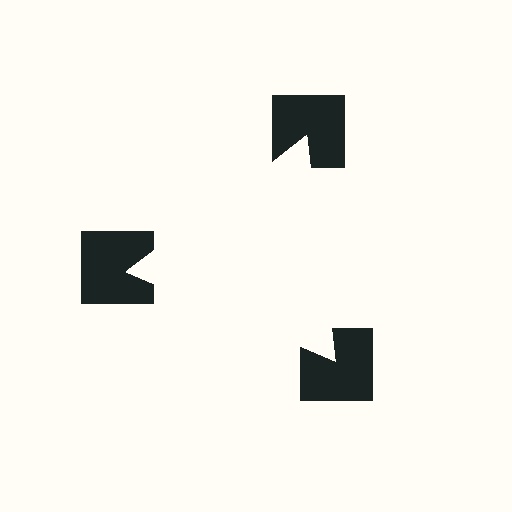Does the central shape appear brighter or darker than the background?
It typically appears slightly brighter than the background, even though no actual brightness change is drawn.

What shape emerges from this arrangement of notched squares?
An illusory triangle — its edges are inferred from the aligned wedge cuts in the notched squares, not physically drawn.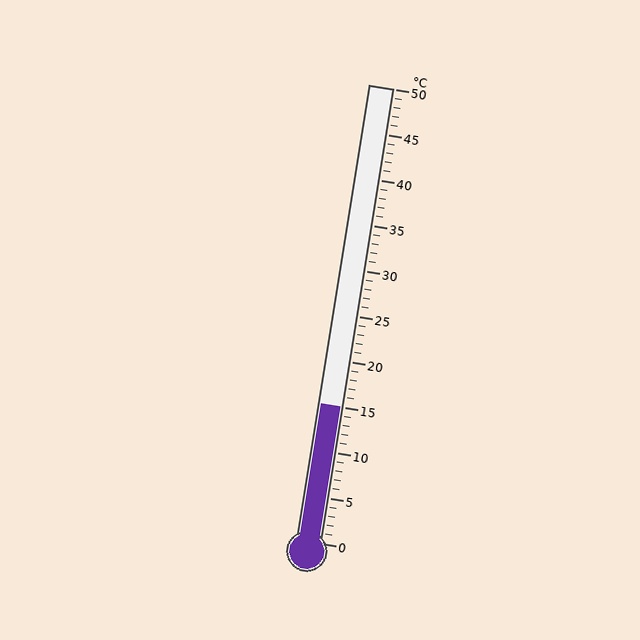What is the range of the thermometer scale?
The thermometer scale ranges from 0°C to 50°C.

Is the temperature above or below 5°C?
The temperature is above 5°C.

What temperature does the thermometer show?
The thermometer shows approximately 15°C.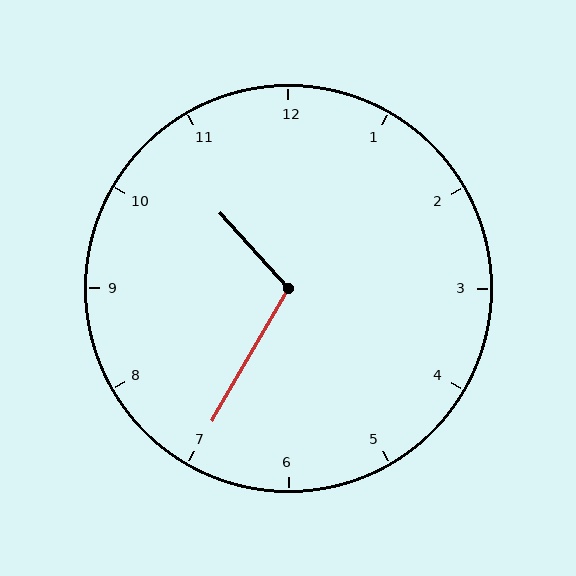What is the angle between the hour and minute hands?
Approximately 108 degrees.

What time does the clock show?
10:35.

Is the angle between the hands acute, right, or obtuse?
It is obtuse.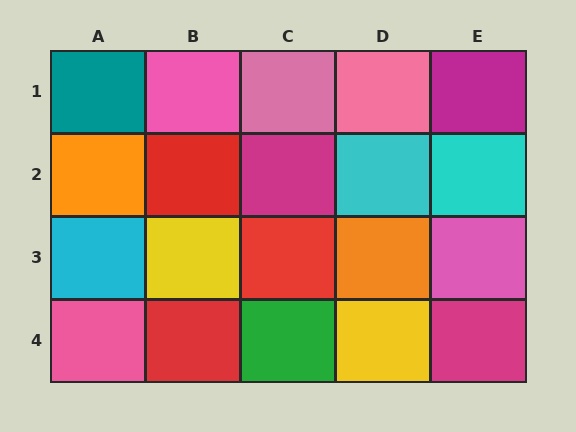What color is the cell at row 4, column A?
Pink.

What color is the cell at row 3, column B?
Yellow.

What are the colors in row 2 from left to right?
Orange, red, magenta, cyan, cyan.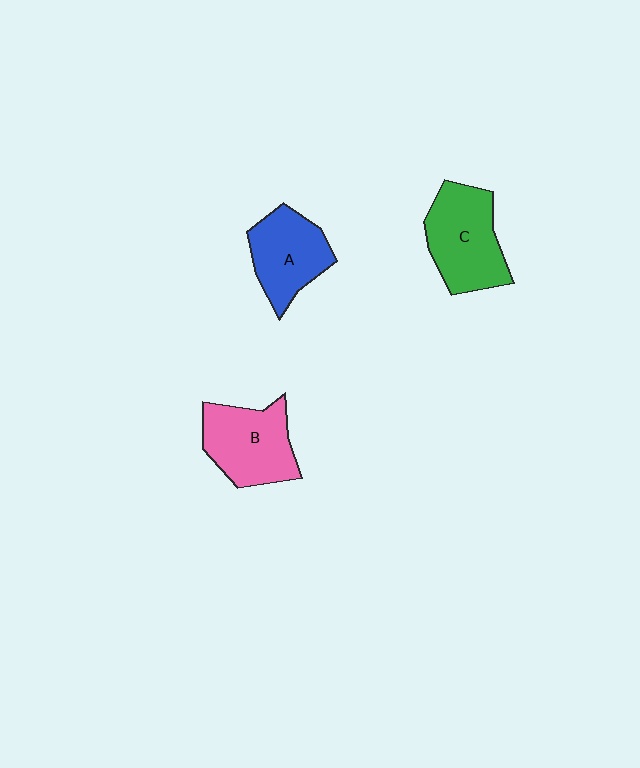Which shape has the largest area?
Shape C (green).